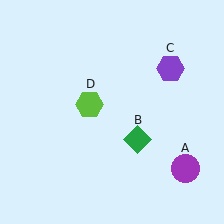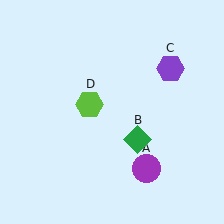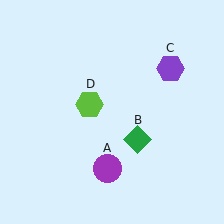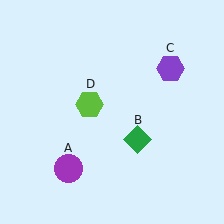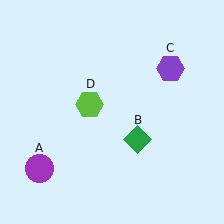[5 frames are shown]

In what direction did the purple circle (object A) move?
The purple circle (object A) moved left.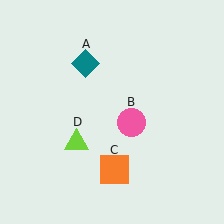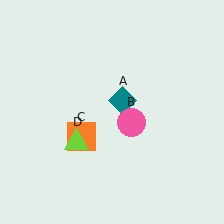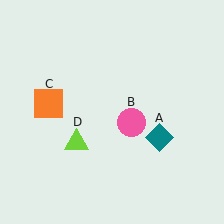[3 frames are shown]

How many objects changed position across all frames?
2 objects changed position: teal diamond (object A), orange square (object C).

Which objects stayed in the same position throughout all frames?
Pink circle (object B) and lime triangle (object D) remained stationary.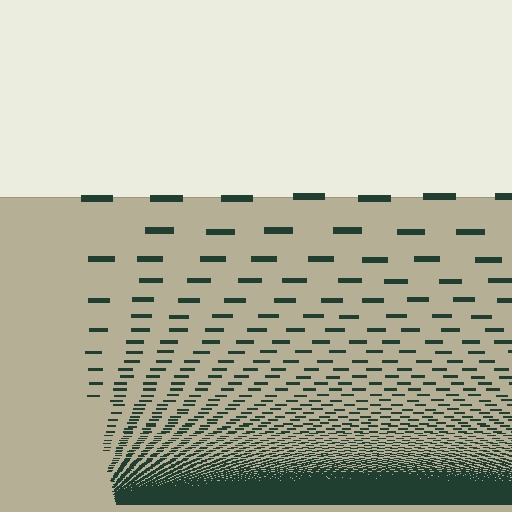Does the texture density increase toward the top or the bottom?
Density increases toward the bottom.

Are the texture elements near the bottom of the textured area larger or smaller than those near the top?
Smaller. The gradient is inverted — elements near the bottom are smaller and denser.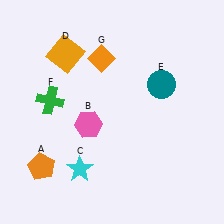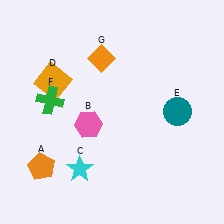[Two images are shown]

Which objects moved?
The objects that moved are: the orange square (D), the teal circle (E).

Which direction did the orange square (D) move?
The orange square (D) moved down.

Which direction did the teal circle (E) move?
The teal circle (E) moved down.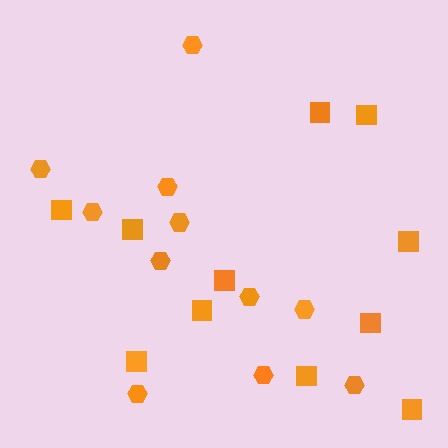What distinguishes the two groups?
There are 2 groups: one group of hexagons (11) and one group of squares (11).